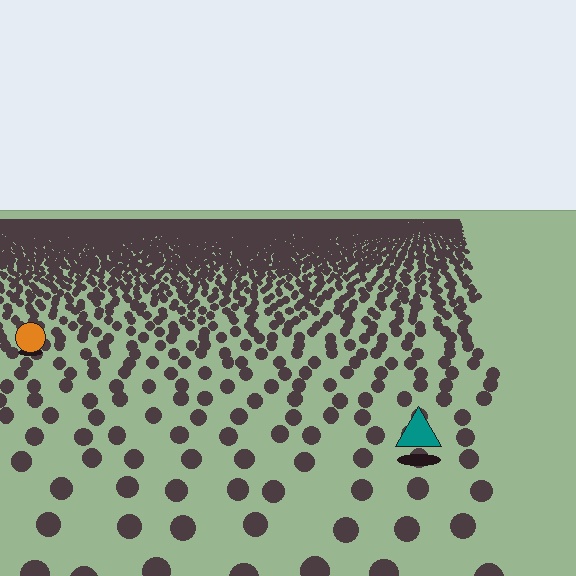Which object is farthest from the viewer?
The orange circle is farthest from the viewer. It appears smaller and the ground texture around it is denser.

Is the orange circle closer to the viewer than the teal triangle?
No. The teal triangle is closer — you can tell from the texture gradient: the ground texture is coarser near it.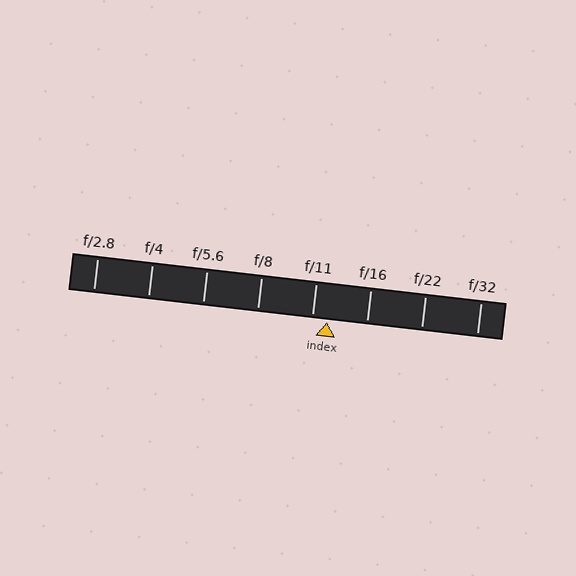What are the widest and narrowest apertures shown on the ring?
The widest aperture shown is f/2.8 and the narrowest is f/32.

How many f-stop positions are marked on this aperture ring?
There are 8 f-stop positions marked.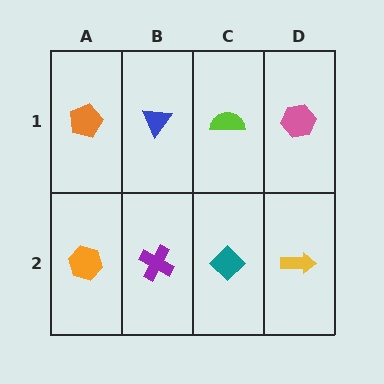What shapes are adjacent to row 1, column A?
An orange hexagon (row 2, column A), a blue triangle (row 1, column B).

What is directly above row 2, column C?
A lime semicircle.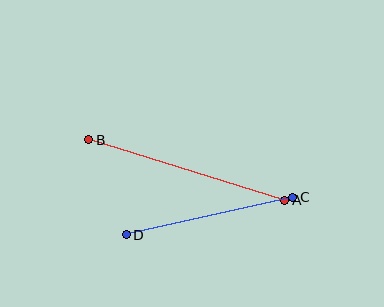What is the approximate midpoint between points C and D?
The midpoint is at approximately (209, 216) pixels.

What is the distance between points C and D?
The distance is approximately 171 pixels.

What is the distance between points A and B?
The distance is approximately 205 pixels.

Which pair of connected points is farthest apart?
Points A and B are farthest apart.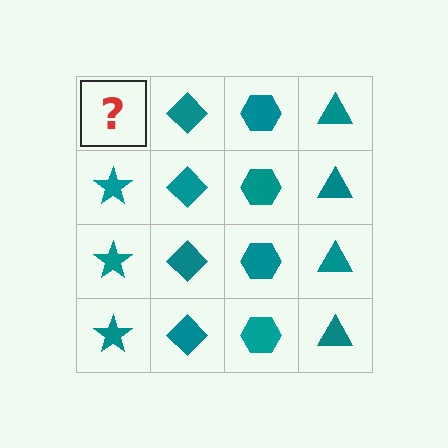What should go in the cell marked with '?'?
The missing cell should contain a teal star.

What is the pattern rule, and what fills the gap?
The rule is that each column has a consistent shape. The gap should be filled with a teal star.